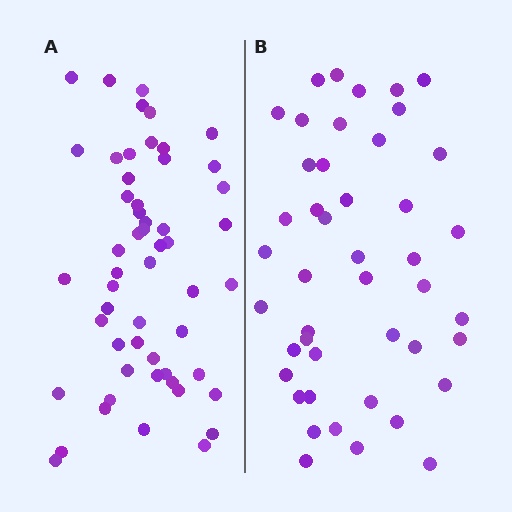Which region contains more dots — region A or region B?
Region A (the left region) has more dots.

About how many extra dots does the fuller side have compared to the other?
Region A has roughly 8 or so more dots than region B.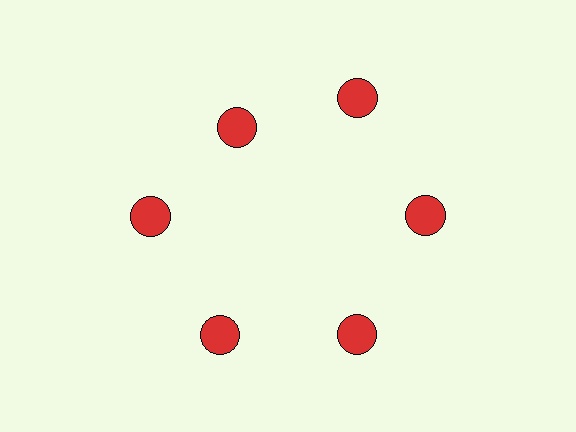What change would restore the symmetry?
The symmetry would be restored by moving it outward, back onto the ring so that all 6 circles sit at equal angles and equal distance from the center.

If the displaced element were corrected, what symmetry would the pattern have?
It would have 6-fold rotational symmetry — the pattern would map onto itself every 60 degrees.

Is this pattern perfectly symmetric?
No. The 6 red circles are arranged in a ring, but one element near the 11 o'clock position is pulled inward toward the center, breaking the 6-fold rotational symmetry.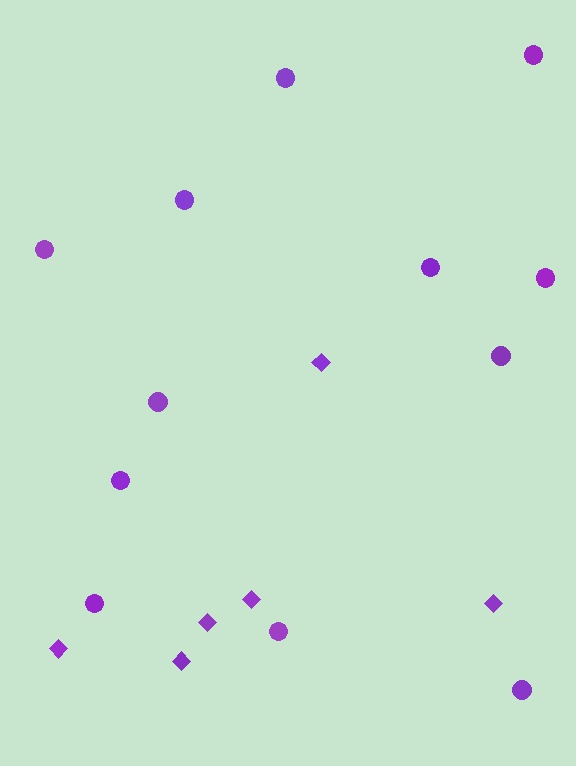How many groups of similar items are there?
There are 2 groups: one group of circles (12) and one group of diamonds (6).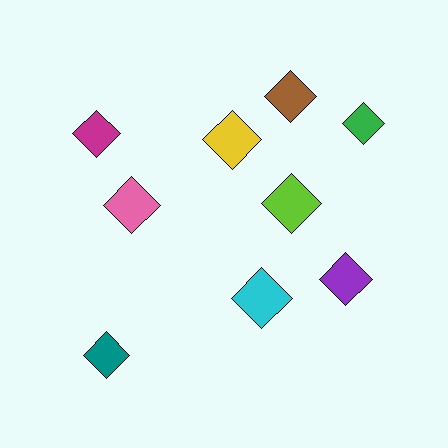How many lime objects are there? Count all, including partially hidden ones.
There is 1 lime object.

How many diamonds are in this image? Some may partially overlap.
There are 9 diamonds.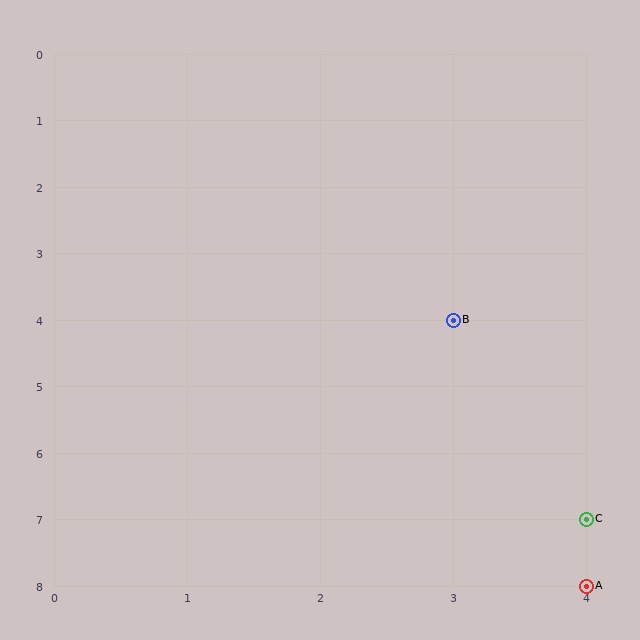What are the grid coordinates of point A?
Point A is at grid coordinates (4, 8).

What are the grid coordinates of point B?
Point B is at grid coordinates (3, 4).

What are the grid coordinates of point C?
Point C is at grid coordinates (4, 7).